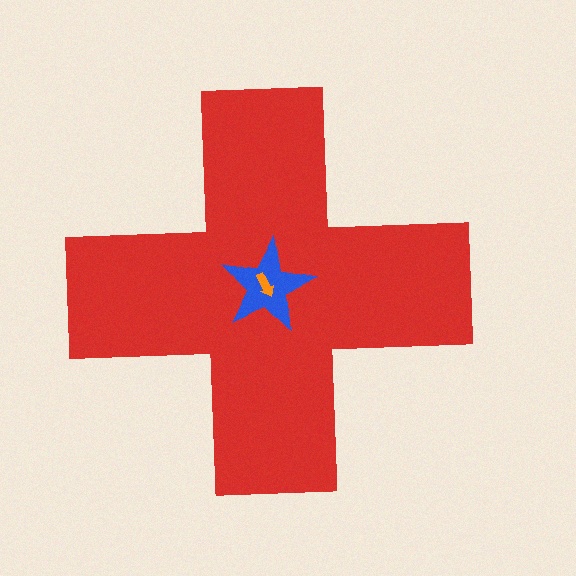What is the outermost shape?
The red cross.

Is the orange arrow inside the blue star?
Yes.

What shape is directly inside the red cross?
The blue star.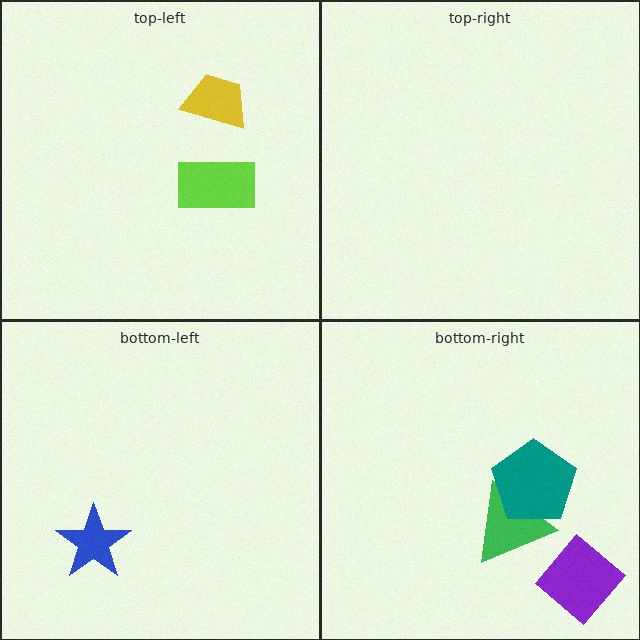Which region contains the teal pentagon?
The bottom-right region.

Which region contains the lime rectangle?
The top-left region.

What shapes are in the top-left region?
The lime rectangle, the yellow trapezoid.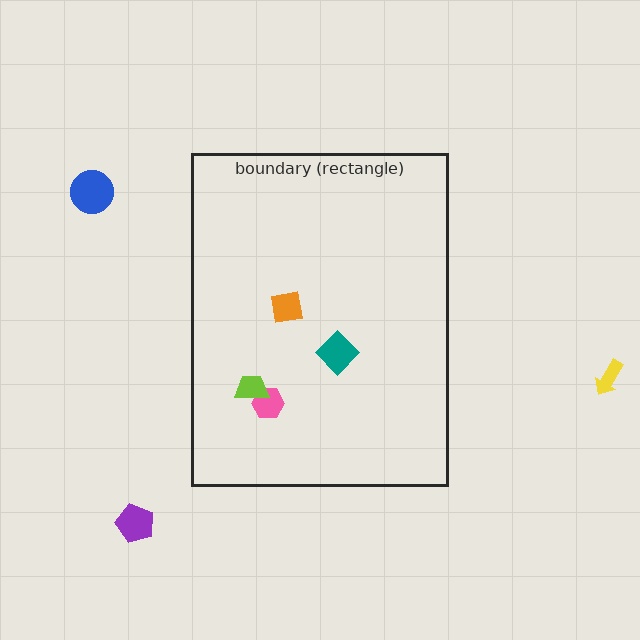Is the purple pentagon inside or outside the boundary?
Outside.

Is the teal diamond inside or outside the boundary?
Inside.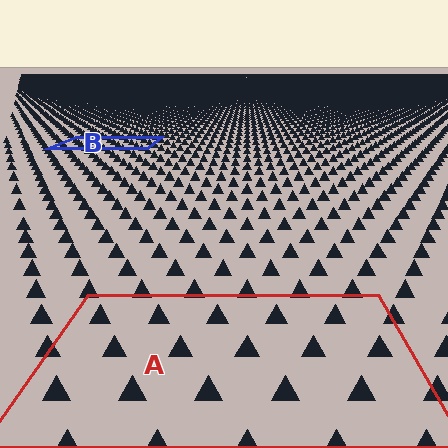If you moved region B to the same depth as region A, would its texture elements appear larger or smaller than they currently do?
They would appear larger. At a closer depth, the same texture elements are projected at a bigger on-screen size.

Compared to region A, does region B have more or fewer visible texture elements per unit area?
Region B has more texture elements per unit area — they are packed more densely because it is farther away.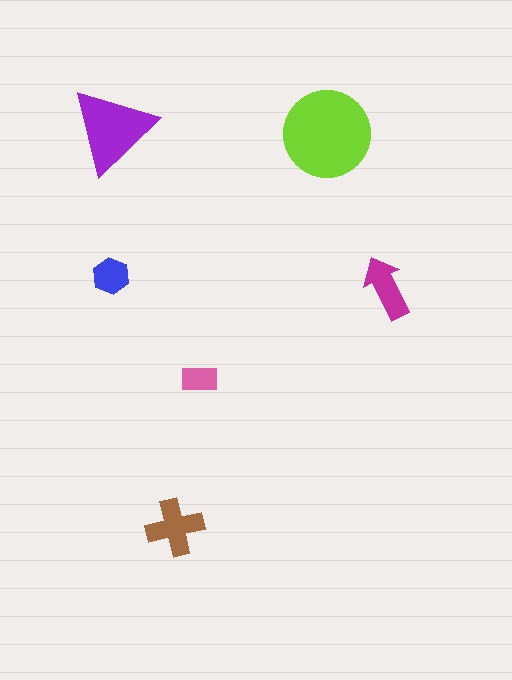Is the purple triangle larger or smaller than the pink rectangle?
Larger.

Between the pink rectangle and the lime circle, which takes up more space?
The lime circle.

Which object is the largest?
The lime circle.